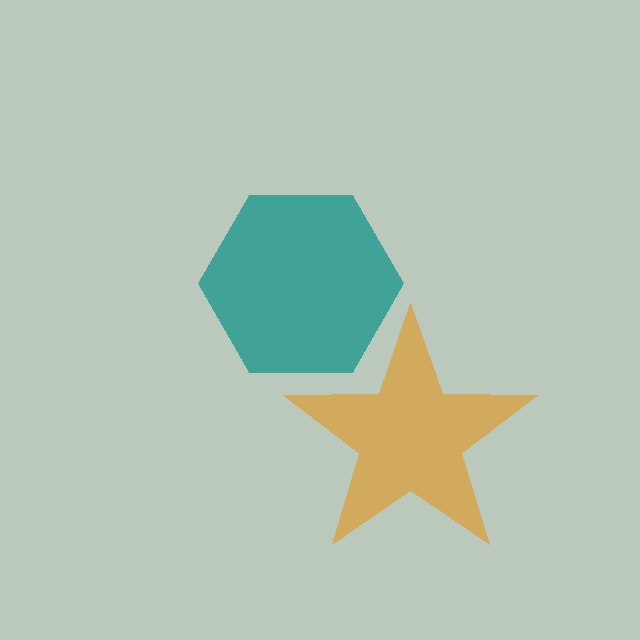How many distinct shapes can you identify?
There are 2 distinct shapes: an orange star, a teal hexagon.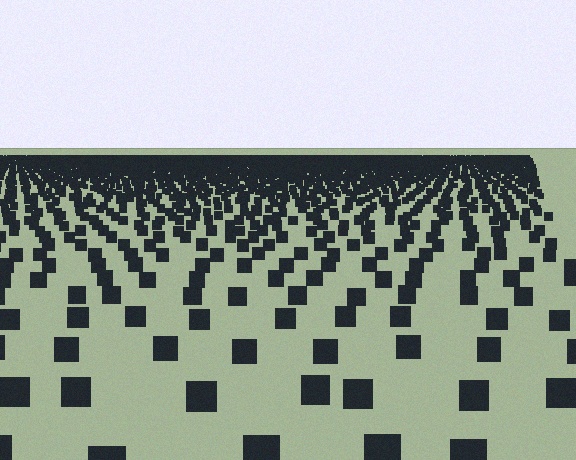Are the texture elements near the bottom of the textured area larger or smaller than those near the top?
Larger. Near the bottom, elements are closer to the viewer and appear at a bigger on-screen size.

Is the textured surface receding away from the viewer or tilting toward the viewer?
The surface is receding away from the viewer. Texture elements get smaller and denser toward the top.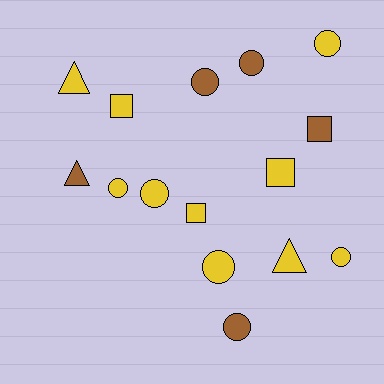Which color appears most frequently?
Yellow, with 10 objects.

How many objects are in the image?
There are 15 objects.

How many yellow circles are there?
There are 5 yellow circles.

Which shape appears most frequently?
Circle, with 8 objects.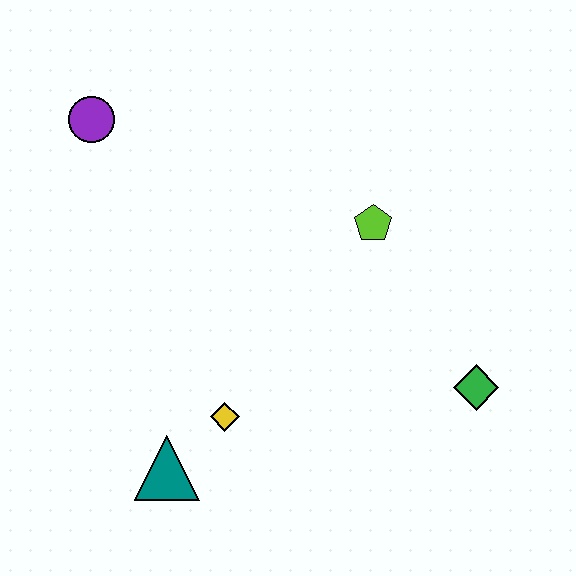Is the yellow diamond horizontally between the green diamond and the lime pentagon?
No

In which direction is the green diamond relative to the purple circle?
The green diamond is to the right of the purple circle.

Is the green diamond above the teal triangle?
Yes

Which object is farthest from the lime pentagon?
The teal triangle is farthest from the lime pentagon.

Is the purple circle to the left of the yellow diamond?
Yes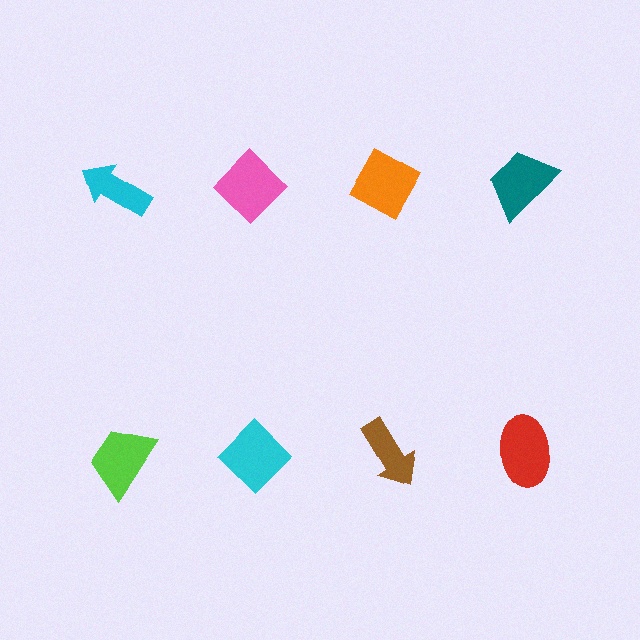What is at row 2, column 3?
A brown arrow.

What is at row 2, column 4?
A red ellipse.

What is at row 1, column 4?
A teal trapezoid.